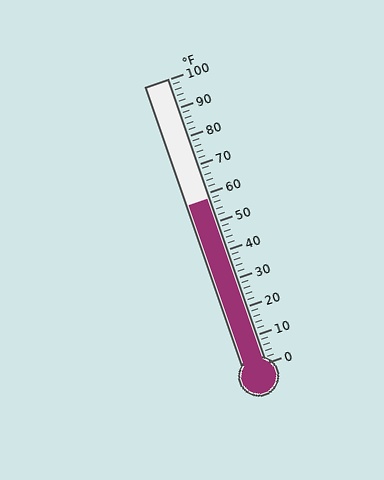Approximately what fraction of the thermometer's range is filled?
The thermometer is filled to approximately 60% of its range.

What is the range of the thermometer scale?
The thermometer scale ranges from 0°F to 100°F.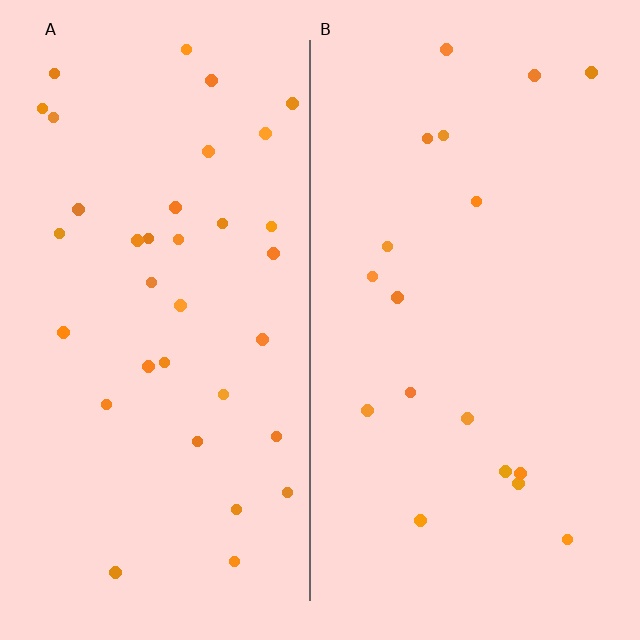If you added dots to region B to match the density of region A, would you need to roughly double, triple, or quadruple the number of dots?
Approximately double.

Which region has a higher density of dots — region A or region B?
A (the left).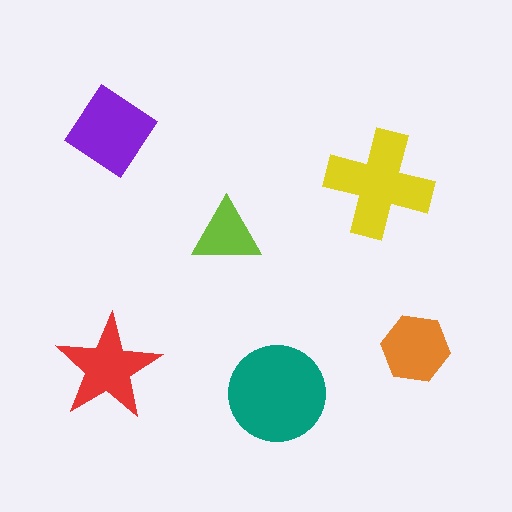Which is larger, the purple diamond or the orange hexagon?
The purple diamond.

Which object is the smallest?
The lime triangle.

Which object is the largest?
The teal circle.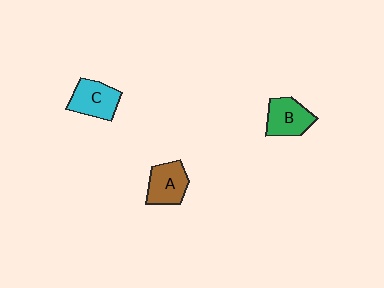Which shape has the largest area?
Shape C (cyan).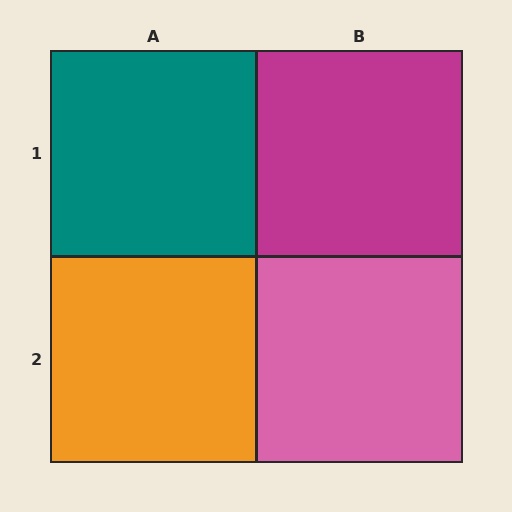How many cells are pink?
1 cell is pink.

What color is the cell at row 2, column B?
Pink.